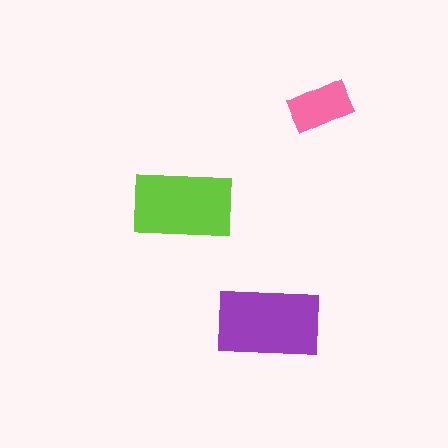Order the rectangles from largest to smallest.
the purple one, the lime one, the pink one.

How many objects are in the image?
There are 3 objects in the image.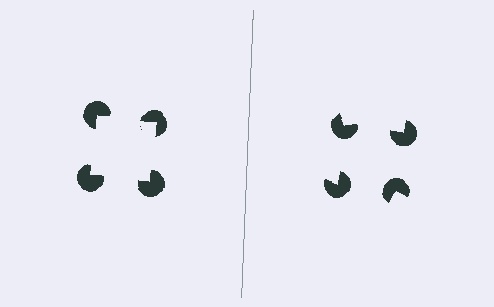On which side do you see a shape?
An illusory square appears on the left side. On the right side the wedge cuts are rotated, so no coherent shape forms.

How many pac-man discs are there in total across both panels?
8 — 4 on each side.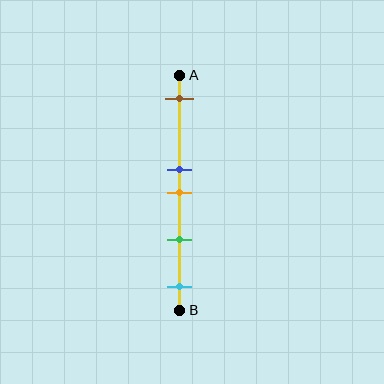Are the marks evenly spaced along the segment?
No, the marks are not evenly spaced.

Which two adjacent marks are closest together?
The blue and orange marks are the closest adjacent pair.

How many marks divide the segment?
There are 5 marks dividing the segment.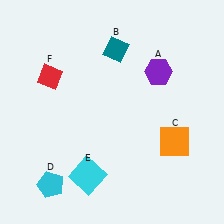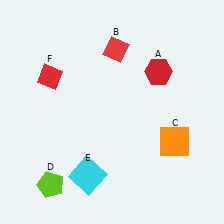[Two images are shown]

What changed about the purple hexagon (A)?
In Image 1, A is purple. In Image 2, it changed to red.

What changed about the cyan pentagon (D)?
In Image 1, D is cyan. In Image 2, it changed to lime.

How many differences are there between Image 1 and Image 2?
There are 3 differences between the two images.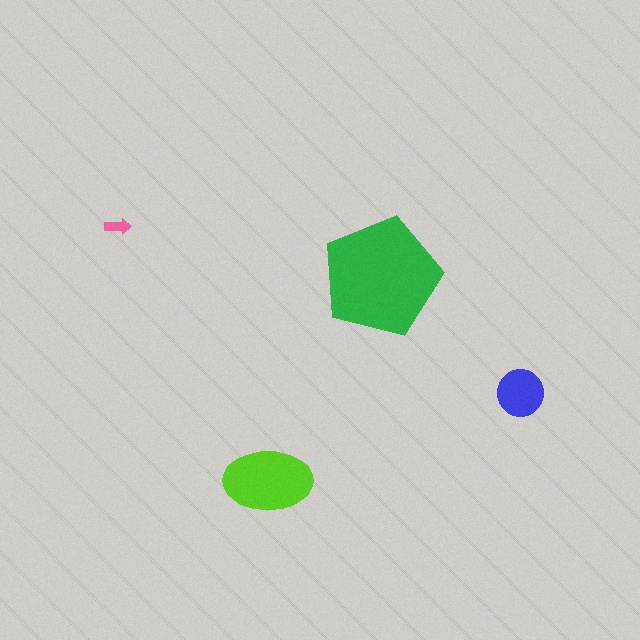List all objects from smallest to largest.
The pink arrow, the blue circle, the lime ellipse, the green pentagon.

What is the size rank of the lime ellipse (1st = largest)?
2nd.